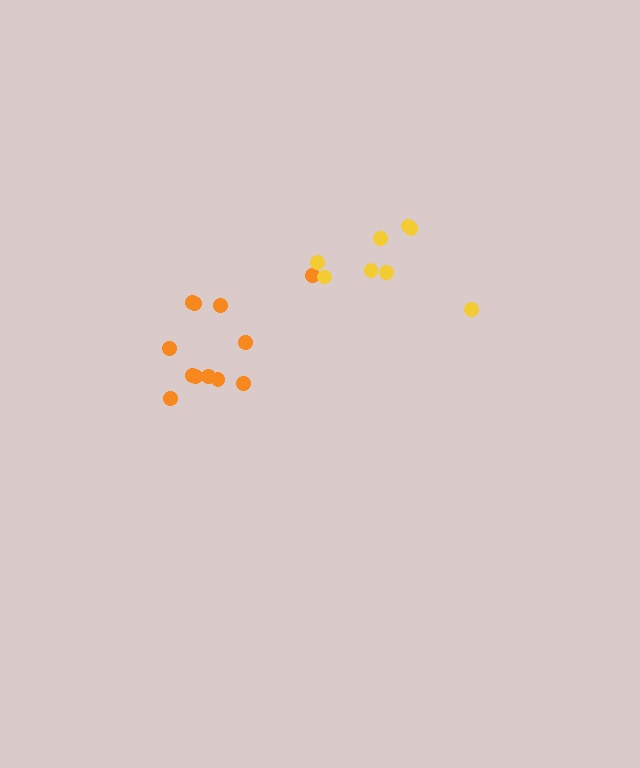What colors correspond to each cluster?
The clusters are colored: orange, yellow.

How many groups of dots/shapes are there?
There are 2 groups.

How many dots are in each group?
Group 1: 12 dots, Group 2: 8 dots (20 total).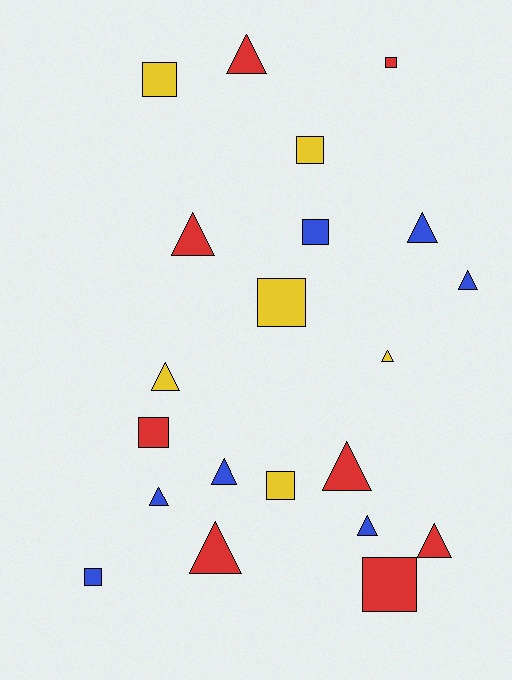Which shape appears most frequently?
Triangle, with 12 objects.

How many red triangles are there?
There are 5 red triangles.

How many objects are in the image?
There are 21 objects.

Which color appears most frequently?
Red, with 8 objects.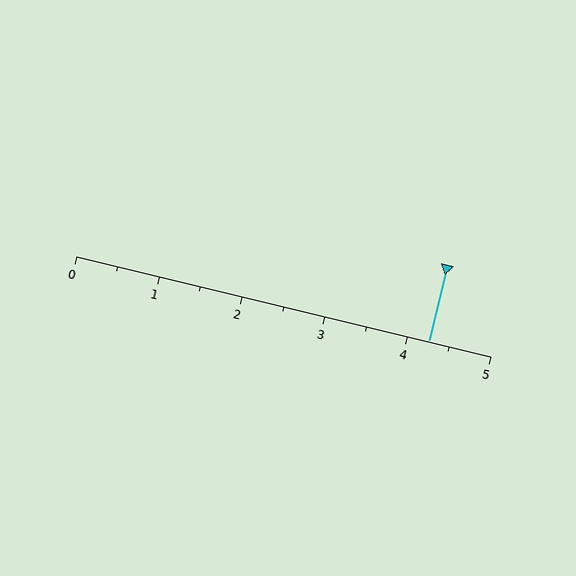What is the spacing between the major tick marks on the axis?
The major ticks are spaced 1 apart.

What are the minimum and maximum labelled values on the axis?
The axis runs from 0 to 5.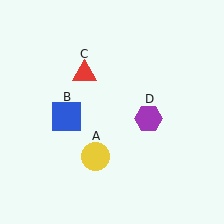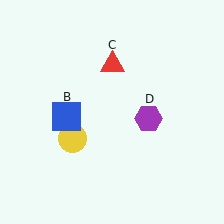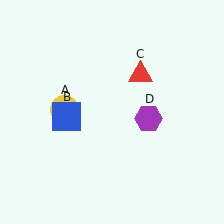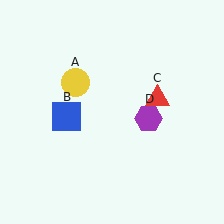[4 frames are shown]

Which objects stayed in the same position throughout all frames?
Blue square (object B) and purple hexagon (object D) remained stationary.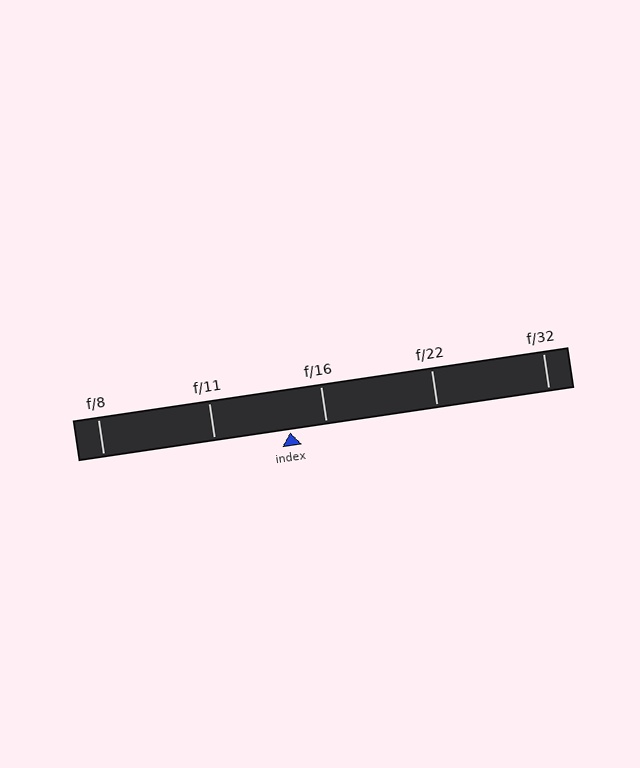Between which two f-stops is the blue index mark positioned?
The index mark is between f/11 and f/16.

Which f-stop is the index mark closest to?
The index mark is closest to f/16.